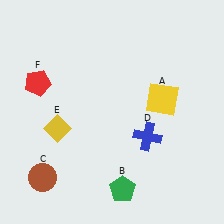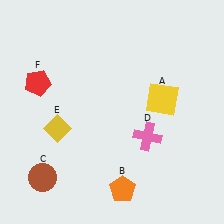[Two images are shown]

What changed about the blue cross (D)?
In Image 1, D is blue. In Image 2, it changed to pink.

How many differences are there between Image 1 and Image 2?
There are 2 differences between the two images.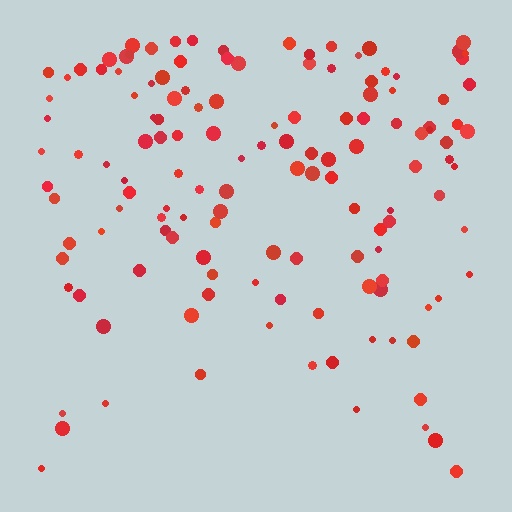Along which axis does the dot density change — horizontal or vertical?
Vertical.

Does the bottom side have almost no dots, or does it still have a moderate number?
Still a moderate number, just noticeably fewer than the top.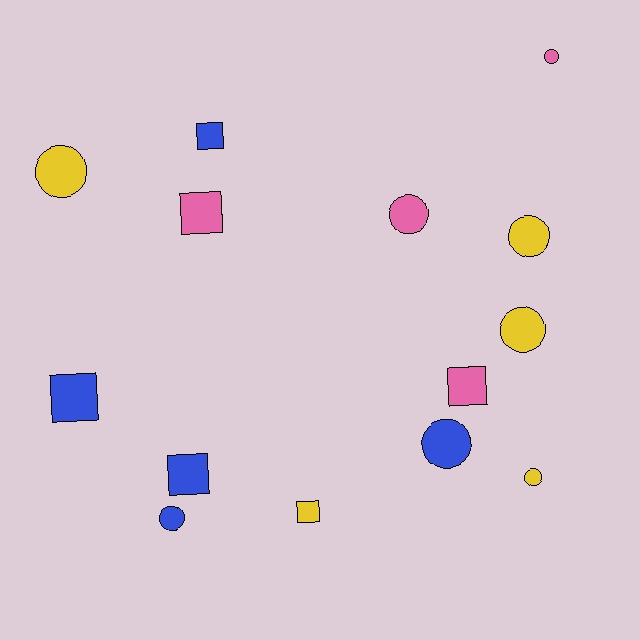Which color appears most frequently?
Blue, with 5 objects.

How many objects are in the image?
There are 14 objects.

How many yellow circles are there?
There are 4 yellow circles.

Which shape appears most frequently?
Circle, with 8 objects.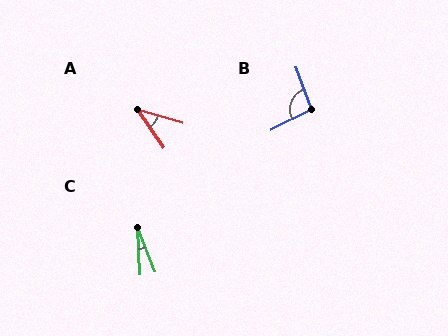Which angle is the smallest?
C, at approximately 19 degrees.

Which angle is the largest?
B, at approximately 96 degrees.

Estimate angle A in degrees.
Approximately 39 degrees.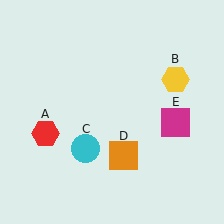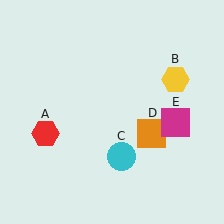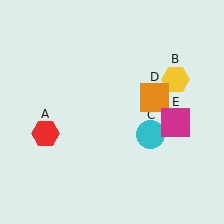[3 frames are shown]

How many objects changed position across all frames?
2 objects changed position: cyan circle (object C), orange square (object D).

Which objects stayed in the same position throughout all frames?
Red hexagon (object A) and yellow hexagon (object B) and magenta square (object E) remained stationary.